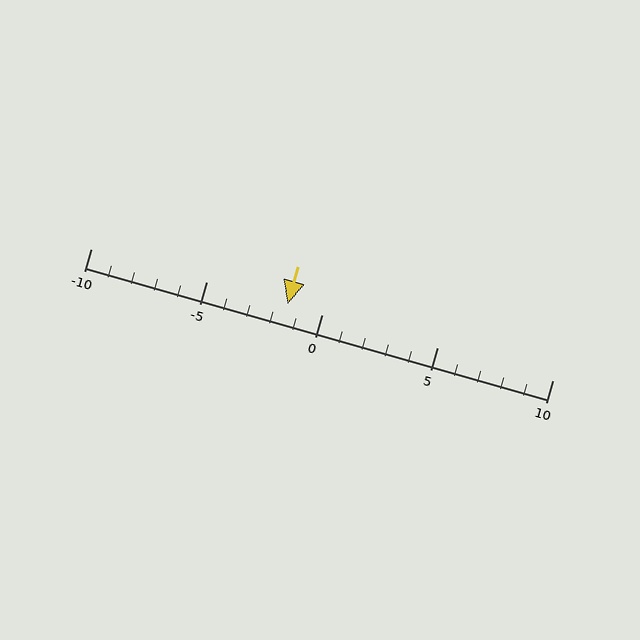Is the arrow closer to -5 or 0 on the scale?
The arrow is closer to 0.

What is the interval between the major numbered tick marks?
The major tick marks are spaced 5 units apart.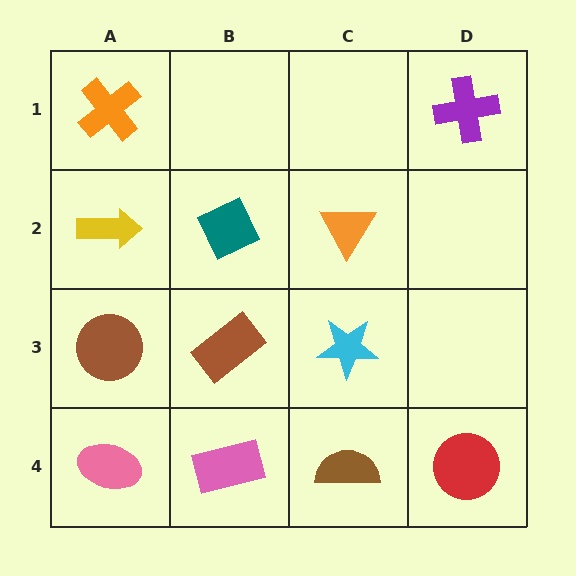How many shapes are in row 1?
2 shapes.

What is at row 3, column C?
A cyan star.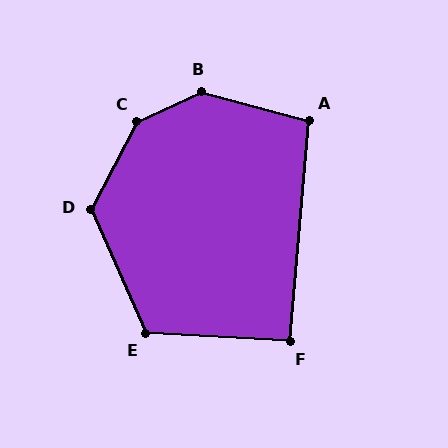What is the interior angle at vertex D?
Approximately 128 degrees (obtuse).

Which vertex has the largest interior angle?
C, at approximately 143 degrees.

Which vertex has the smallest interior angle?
F, at approximately 92 degrees.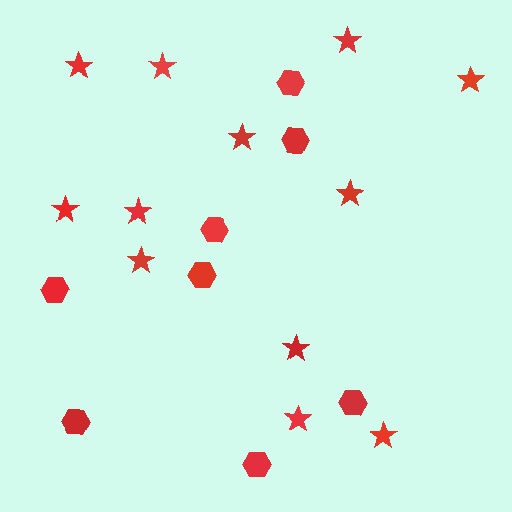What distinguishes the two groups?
There are 2 groups: one group of stars (12) and one group of hexagons (8).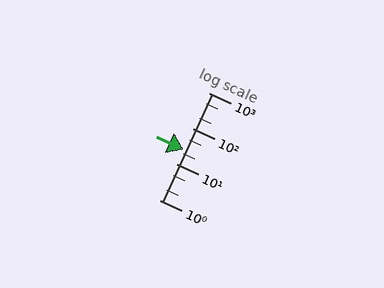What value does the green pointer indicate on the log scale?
The pointer indicates approximately 26.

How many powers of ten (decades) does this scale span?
The scale spans 3 decades, from 1 to 1000.